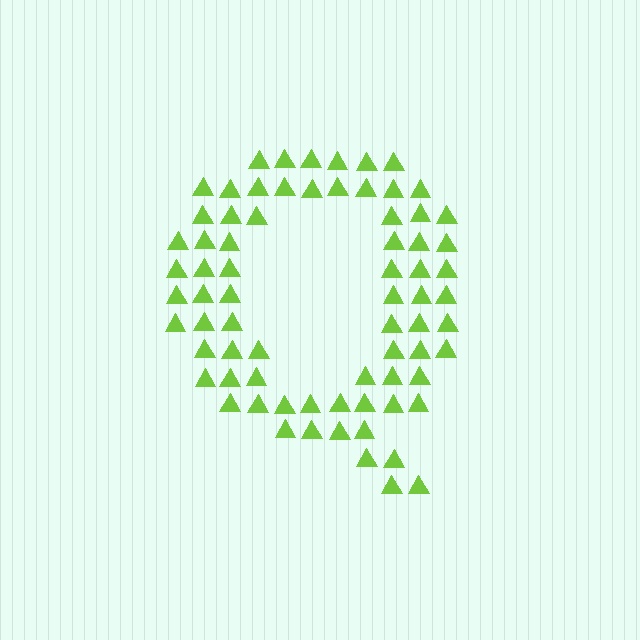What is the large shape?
The large shape is the letter Q.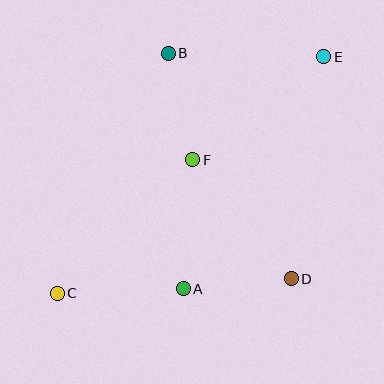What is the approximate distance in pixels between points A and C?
The distance between A and C is approximately 126 pixels.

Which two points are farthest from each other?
Points C and E are farthest from each other.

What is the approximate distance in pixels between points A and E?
The distance between A and E is approximately 271 pixels.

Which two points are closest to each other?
Points A and D are closest to each other.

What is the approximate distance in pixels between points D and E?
The distance between D and E is approximately 224 pixels.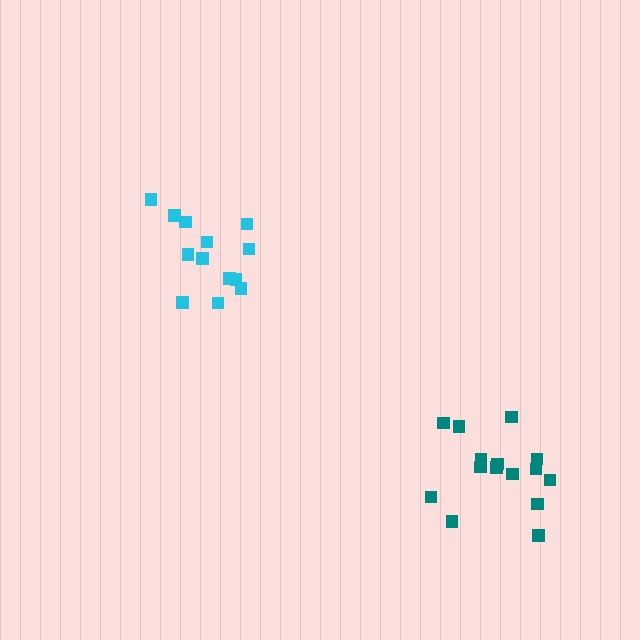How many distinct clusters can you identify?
There are 2 distinct clusters.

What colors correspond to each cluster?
The clusters are colored: teal, cyan.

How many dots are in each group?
Group 1: 15 dots, Group 2: 13 dots (28 total).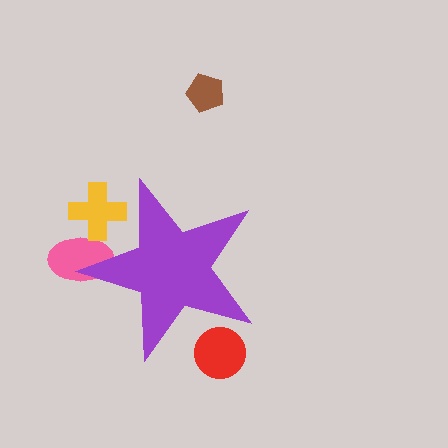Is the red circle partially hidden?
Yes, the red circle is partially hidden behind the purple star.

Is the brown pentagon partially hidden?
No, the brown pentagon is fully visible.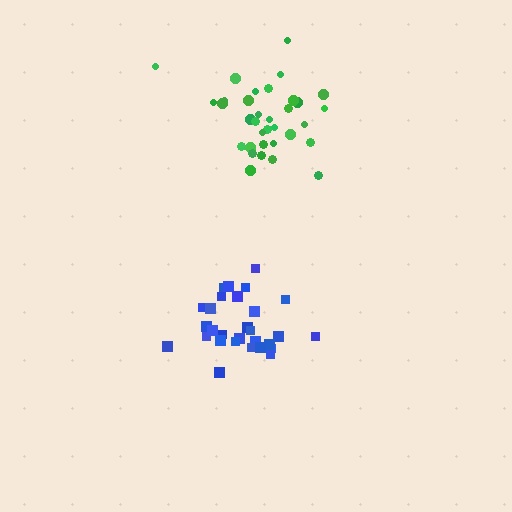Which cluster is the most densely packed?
Green.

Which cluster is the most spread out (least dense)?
Blue.